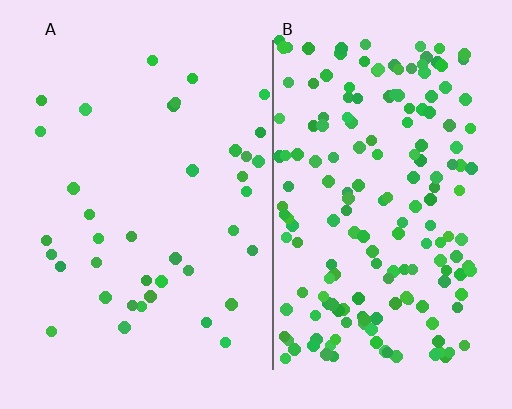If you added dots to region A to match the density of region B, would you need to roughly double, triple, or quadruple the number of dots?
Approximately quadruple.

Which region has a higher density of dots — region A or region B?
B (the right).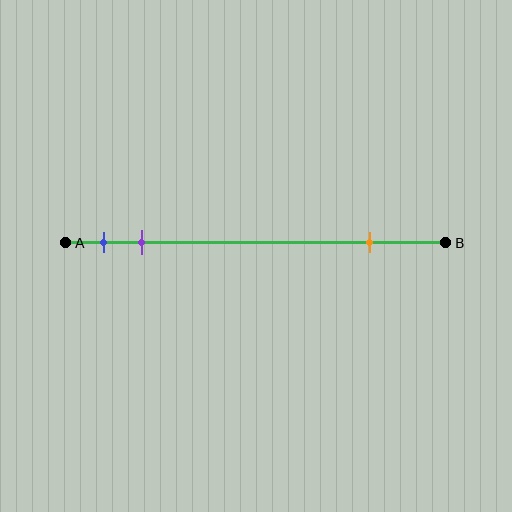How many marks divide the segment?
There are 3 marks dividing the segment.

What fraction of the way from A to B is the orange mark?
The orange mark is approximately 80% (0.8) of the way from A to B.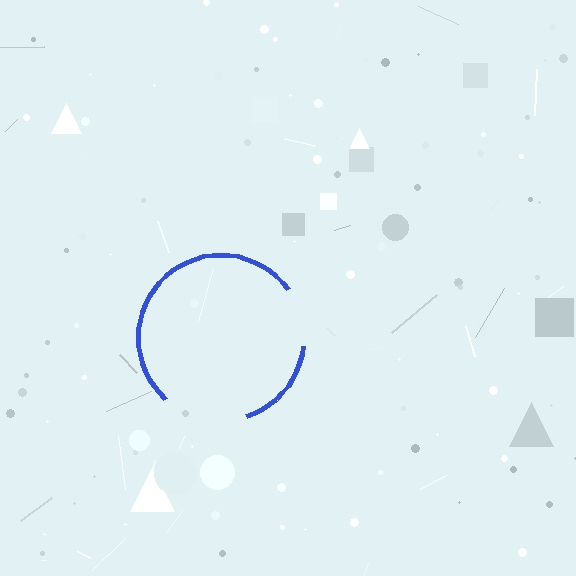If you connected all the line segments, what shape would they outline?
They would outline a circle.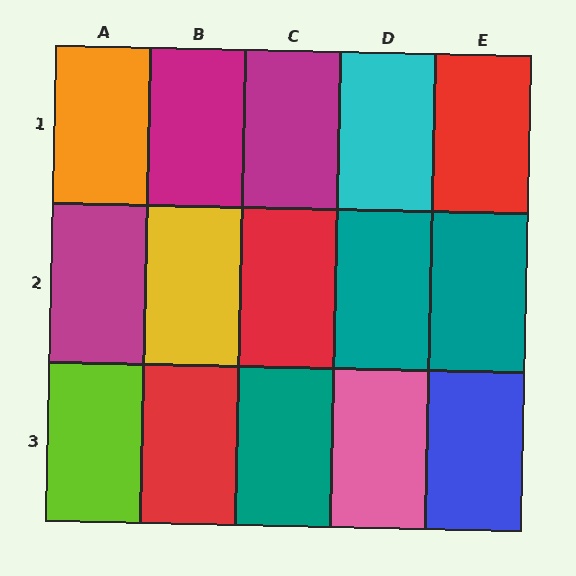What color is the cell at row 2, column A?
Magenta.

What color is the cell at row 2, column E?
Teal.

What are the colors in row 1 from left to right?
Orange, magenta, magenta, cyan, red.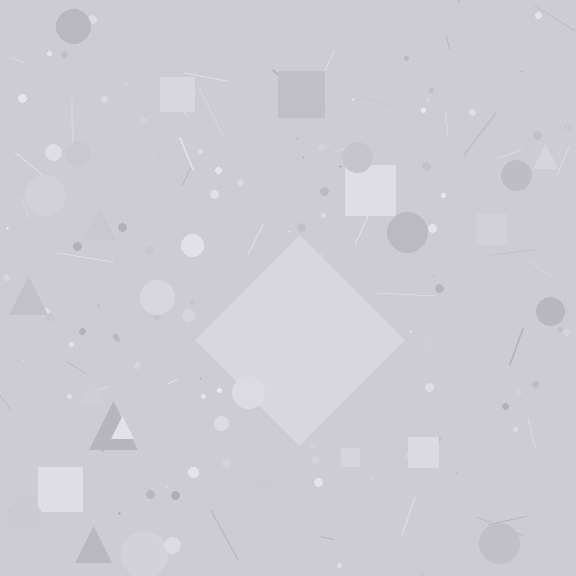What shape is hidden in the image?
A diamond is hidden in the image.